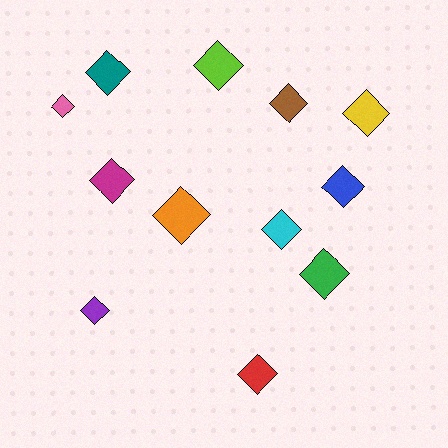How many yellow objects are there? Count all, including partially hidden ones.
There is 1 yellow object.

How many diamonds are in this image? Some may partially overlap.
There are 12 diamonds.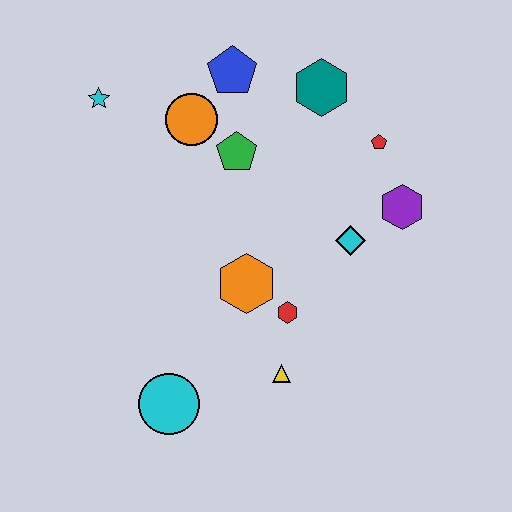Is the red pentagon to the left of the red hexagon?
No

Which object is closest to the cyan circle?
The yellow triangle is closest to the cyan circle.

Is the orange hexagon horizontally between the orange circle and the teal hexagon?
Yes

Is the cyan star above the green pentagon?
Yes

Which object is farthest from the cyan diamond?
The cyan star is farthest from the cyan diamond.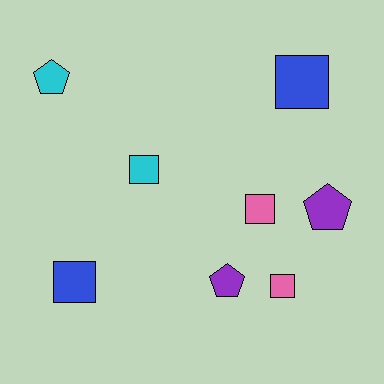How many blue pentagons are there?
There are no blue pentagons.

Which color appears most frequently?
Blue, with 2 objects.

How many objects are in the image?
There are 8 objects.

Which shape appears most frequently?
Square, with 5 objects.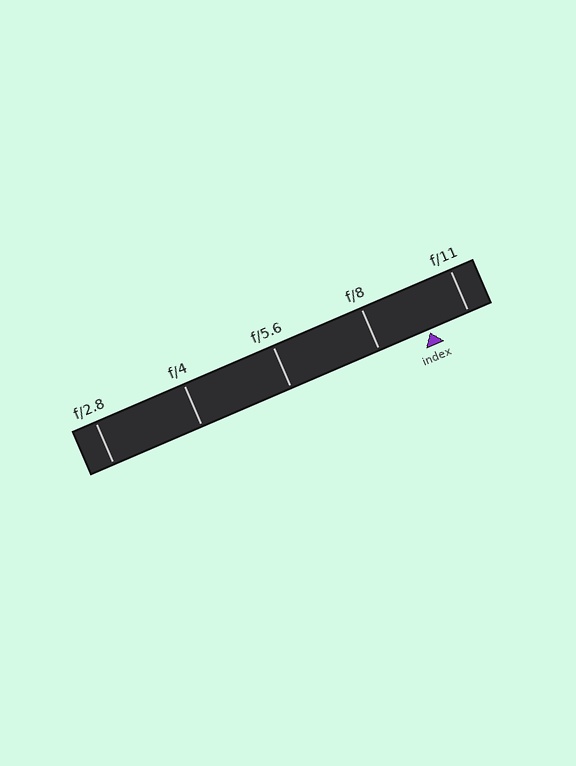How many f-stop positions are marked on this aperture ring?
There are 5 f-stop positions marked.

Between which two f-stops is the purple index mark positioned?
The index mark is between f/8 and f/11.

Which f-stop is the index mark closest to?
The index mark is closest to f/11.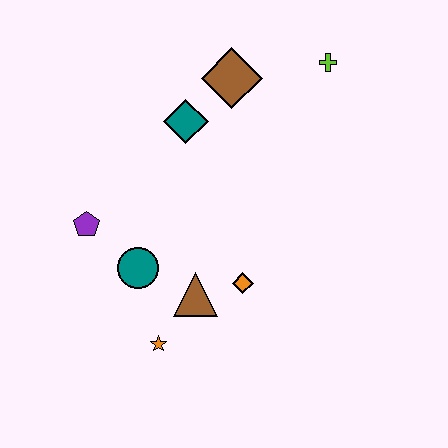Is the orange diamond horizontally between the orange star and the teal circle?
No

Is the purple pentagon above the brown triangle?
Yes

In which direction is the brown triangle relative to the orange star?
The brown triangle is above the orange star.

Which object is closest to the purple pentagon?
The teal circle is closest to the purple pentagon.